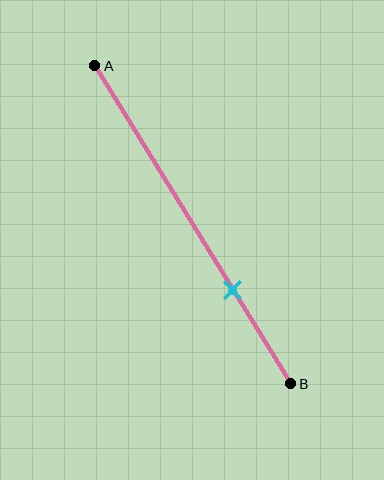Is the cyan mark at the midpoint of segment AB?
No, the mark is at about 70% from A, not at the 50% midpoint.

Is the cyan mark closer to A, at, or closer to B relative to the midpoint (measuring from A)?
The cyan mark is closer to point B than the midpoint of segment AB.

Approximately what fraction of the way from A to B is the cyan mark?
The cyan mark is approximately 70% of the way from A to B.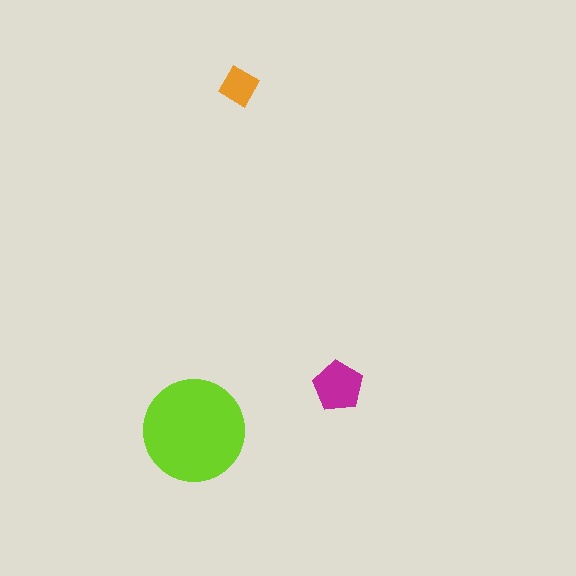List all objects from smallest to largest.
The orange diamond, the magenta pentagon, the lime circle.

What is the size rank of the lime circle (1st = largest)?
1st.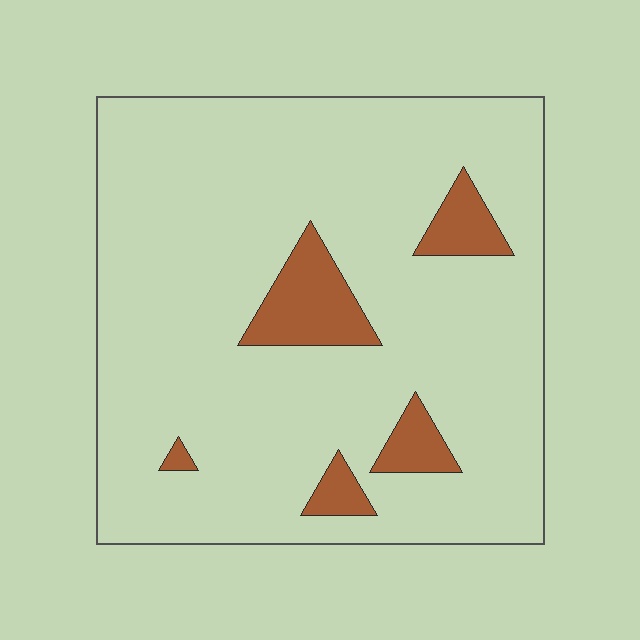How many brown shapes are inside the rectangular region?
5.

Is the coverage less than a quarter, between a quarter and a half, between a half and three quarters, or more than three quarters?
Less than a quarter.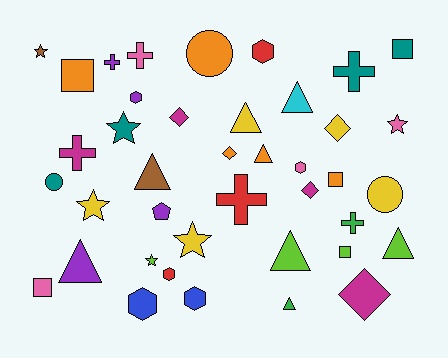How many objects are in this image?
There are 40 objects.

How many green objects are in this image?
There are 2 green objects.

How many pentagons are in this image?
There is 1 pentagon.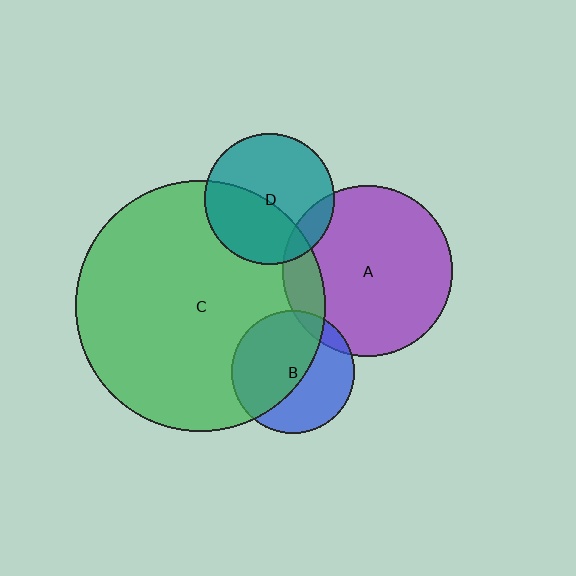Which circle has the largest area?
Circle C (green).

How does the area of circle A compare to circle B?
Approximately 1.9 times.